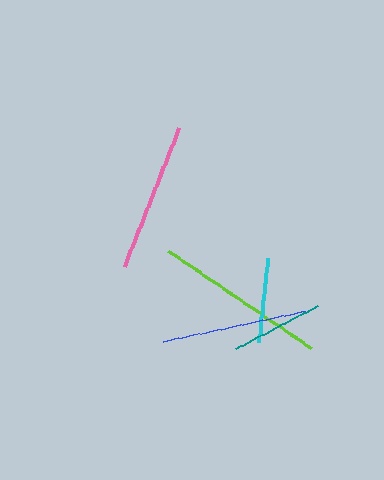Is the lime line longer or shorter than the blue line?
The lime line is longer than the blue line.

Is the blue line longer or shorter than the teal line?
The blue line is longer than the teal line.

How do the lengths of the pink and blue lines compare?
The pink and blue lines are approximately the same length.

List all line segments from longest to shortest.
From longest to shortest: lime, pink, blue, teal, cyan.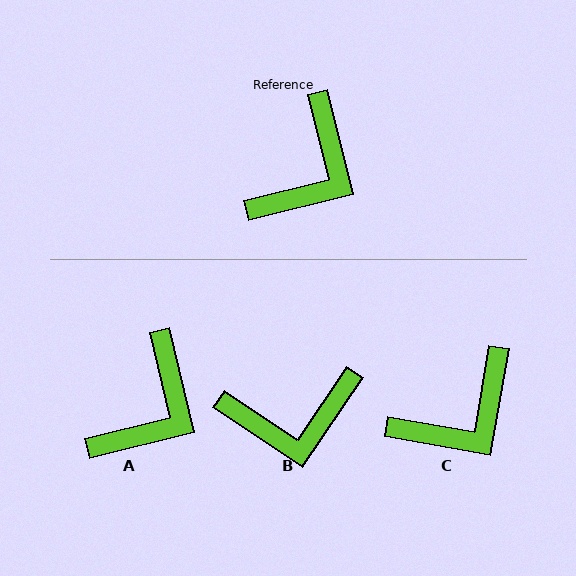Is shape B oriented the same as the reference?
No, it is off by about 48 degrees.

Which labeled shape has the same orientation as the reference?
A.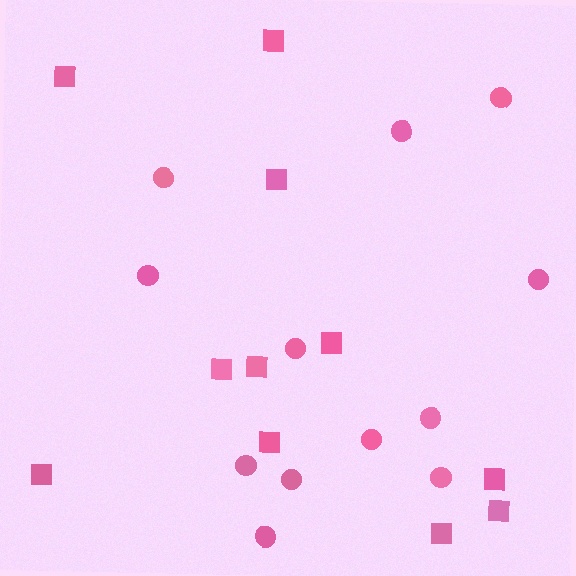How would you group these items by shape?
There are 2 groups: one group of circles (12) and one group of squares (11).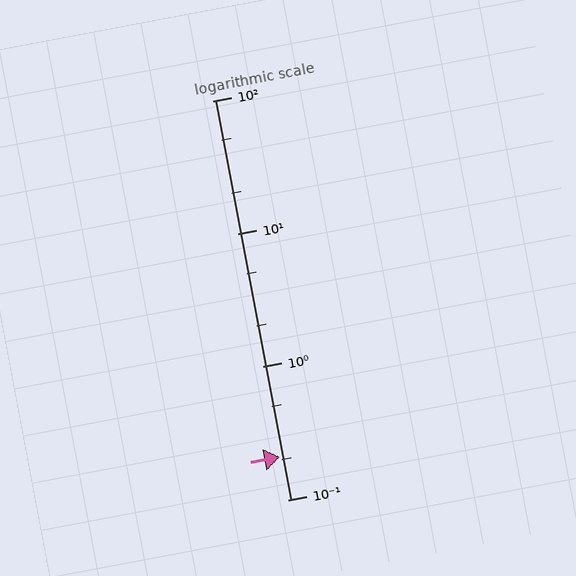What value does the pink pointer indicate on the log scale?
The pointer indicates approximately 0.21.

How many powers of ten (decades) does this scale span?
The scale spans 3 decades, from 0.1 to 100.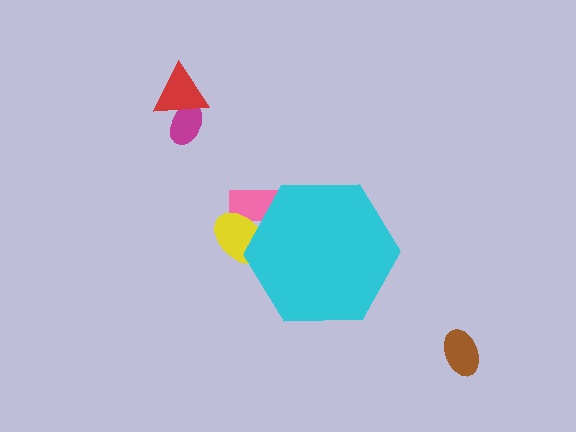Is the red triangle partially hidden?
No, the red triangle is fully visible.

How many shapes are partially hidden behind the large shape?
2 shapes are partially hidden.